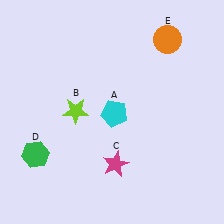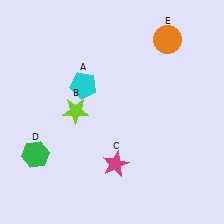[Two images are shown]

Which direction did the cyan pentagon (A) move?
The cyan pentagon (A) moved left.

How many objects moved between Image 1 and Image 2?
1 object moved between the two images.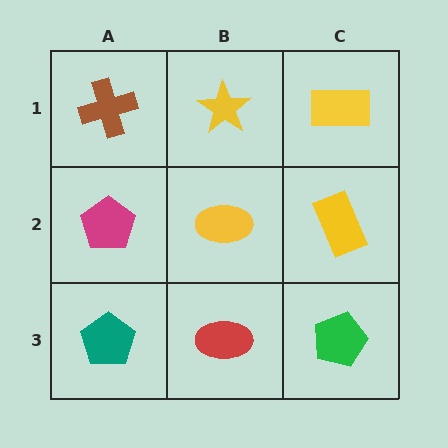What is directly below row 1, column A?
A magenta pentagon.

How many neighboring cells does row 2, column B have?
4.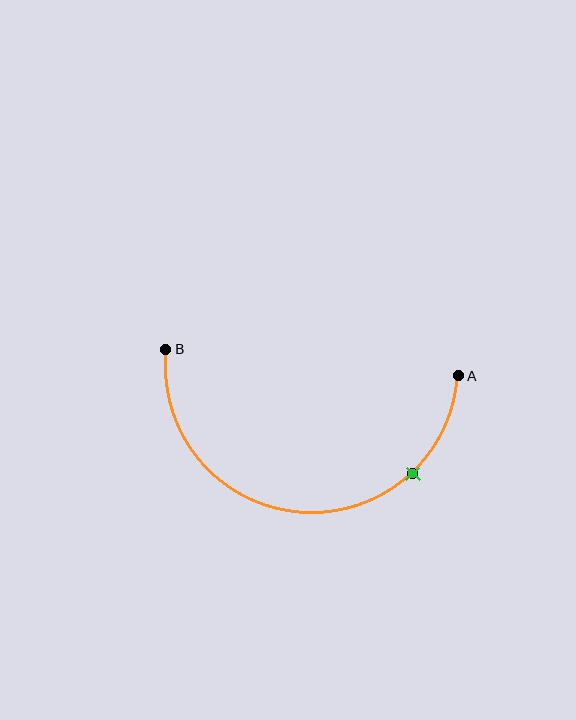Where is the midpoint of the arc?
The arc midpoint is the point on the curve farthest from the straight line joining A and B. It sits below that line.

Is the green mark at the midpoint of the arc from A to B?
No. The green mark lies on the arc but is closer to endpoint A. The arc midpoint would be at the point on the curve equidistant along the arc from both A and B.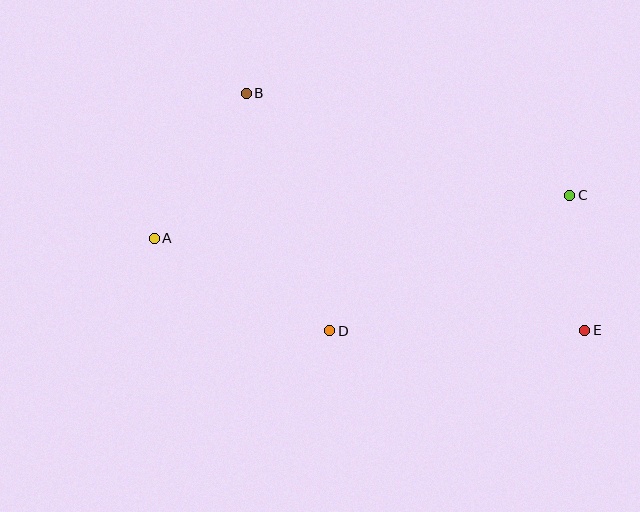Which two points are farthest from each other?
Points A and E are farthest from each other.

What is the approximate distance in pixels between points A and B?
The distance between A and B is approximately 171 pixels.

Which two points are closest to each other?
Points C and E are closest to each other.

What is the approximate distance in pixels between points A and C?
The distance between A and C is approximately 418 pixels.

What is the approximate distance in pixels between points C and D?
The distance between C and D is approximately 276 pixels.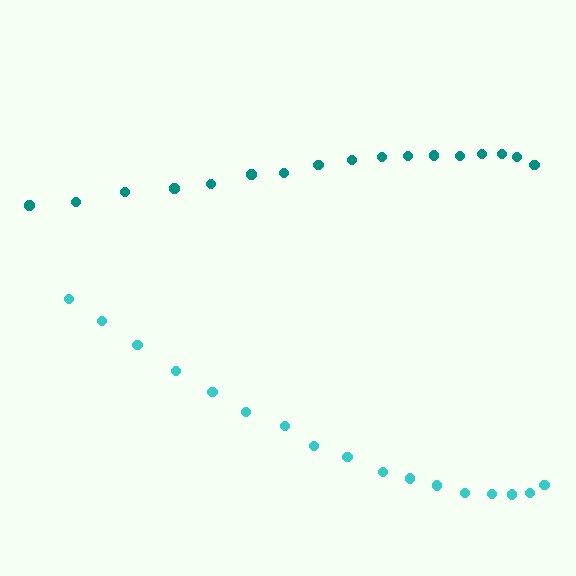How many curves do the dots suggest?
There are 2 distinct paths.